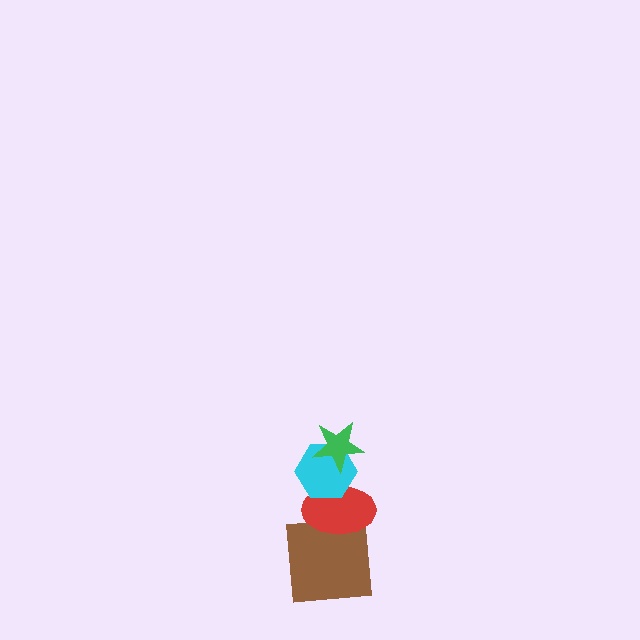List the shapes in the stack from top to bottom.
From top to bottom: the green star, the cyan hexagon, the red ellipse, the brown square.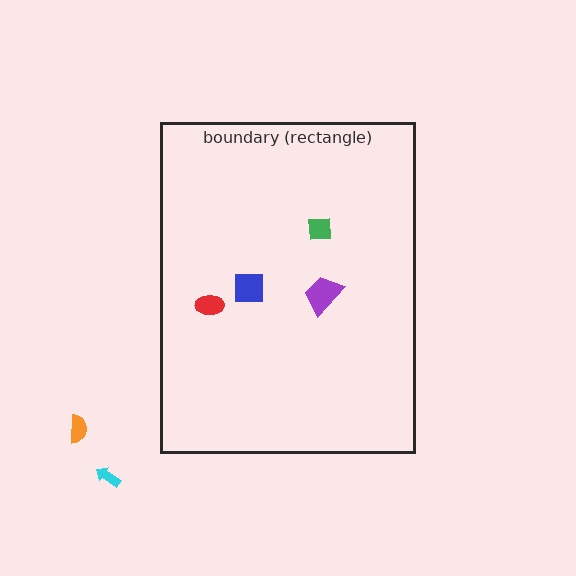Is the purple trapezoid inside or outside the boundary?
Inside.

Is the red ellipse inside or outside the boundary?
Inside.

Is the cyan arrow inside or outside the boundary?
Outside.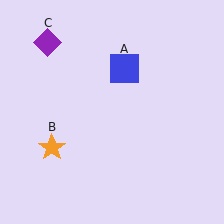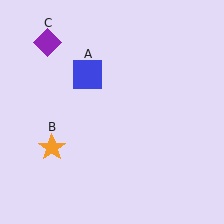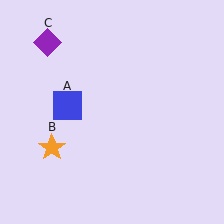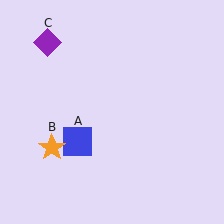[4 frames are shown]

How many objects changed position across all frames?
1 object changed position: blue square (object A).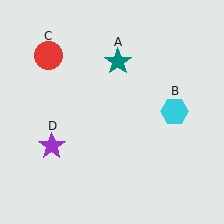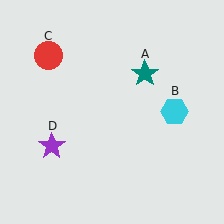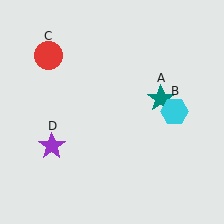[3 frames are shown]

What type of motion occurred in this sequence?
The teal star (object A) rotated clockwise around the center of the scene.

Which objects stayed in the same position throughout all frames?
Cyan hexagon (object B) and red circle (object C) and purple star (object D) remained stationary.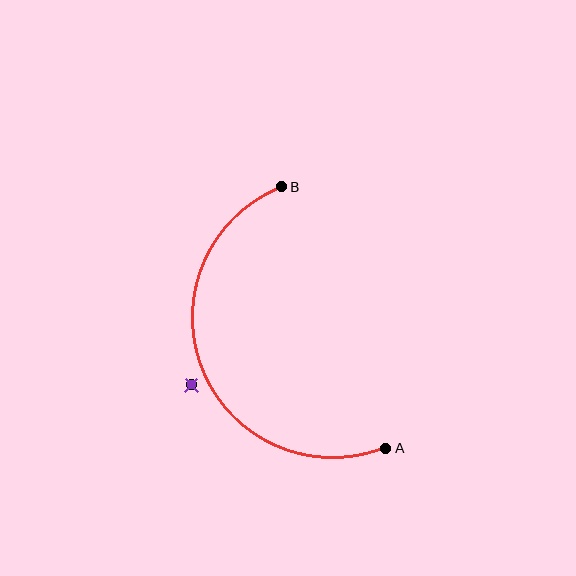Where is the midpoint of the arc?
The arc midpoint is the point on the curve farthest from the straight line joining A and B. It sits to the left of that line.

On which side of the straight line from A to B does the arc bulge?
The arc bulges to the left of the straight line connecting A and B.